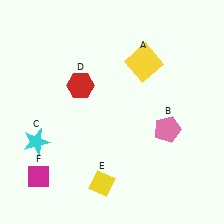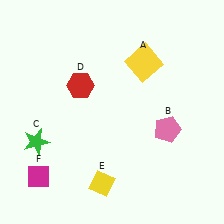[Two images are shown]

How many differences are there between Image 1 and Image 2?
There is 1 difference between the two images.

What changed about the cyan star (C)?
In Image 1, C is cyan. In Image 2, it changed to green.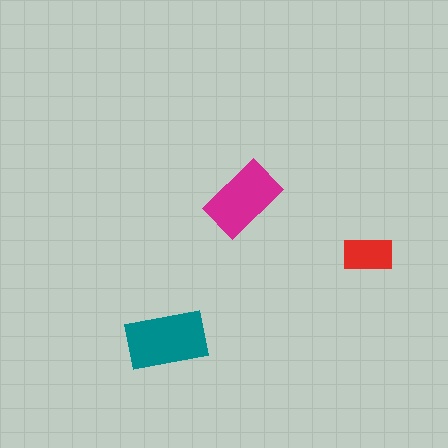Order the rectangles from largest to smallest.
the teal one, the magenta one, the red one.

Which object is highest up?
The magenta rectangle is topmost.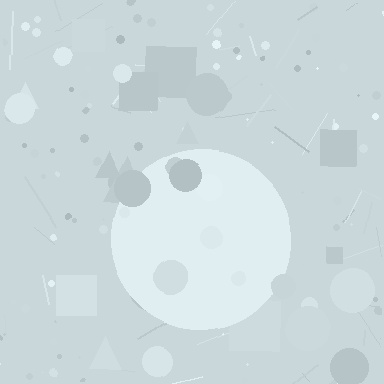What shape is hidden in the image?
A circle is hidden in the image.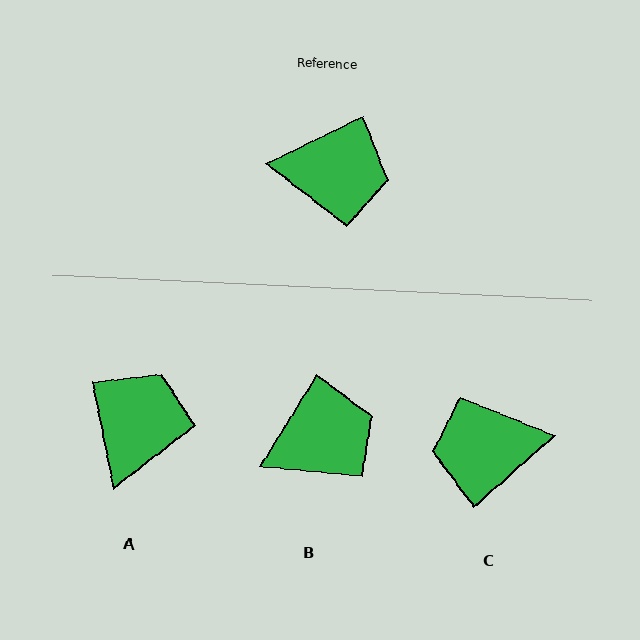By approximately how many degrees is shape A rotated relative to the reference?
Approximately 75 degrees counter-clockwise.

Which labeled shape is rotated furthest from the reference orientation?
C, about 165 degrees away.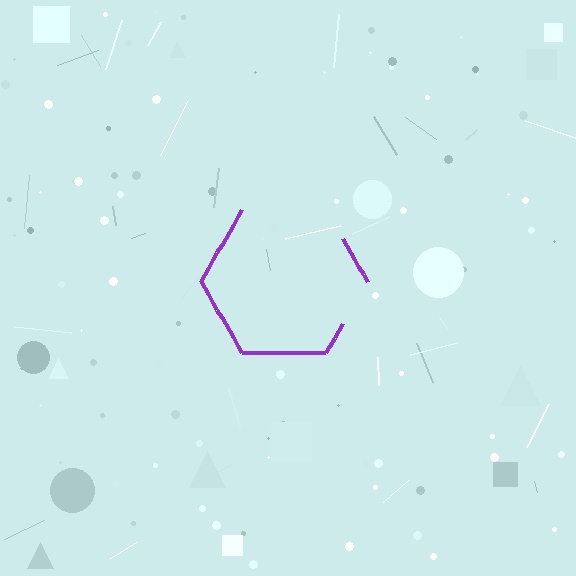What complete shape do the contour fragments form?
The contour fragments form a hexagon.